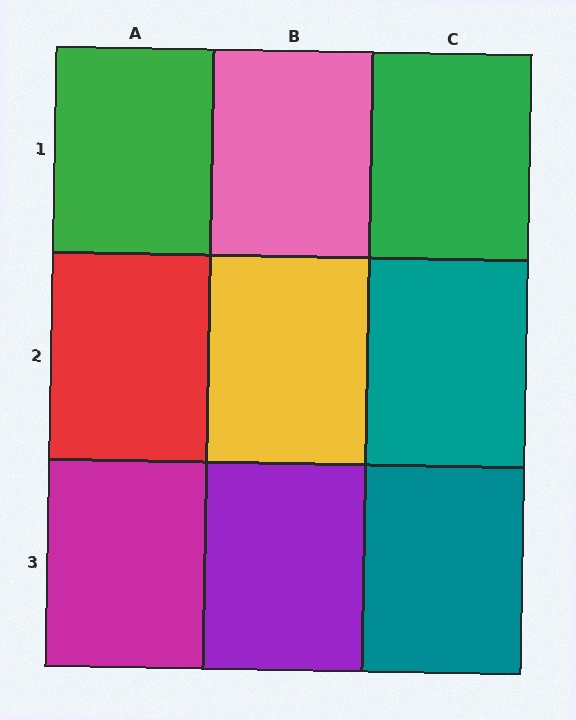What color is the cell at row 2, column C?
Teal.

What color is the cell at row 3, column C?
Teal.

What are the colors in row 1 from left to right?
Green, pink, green.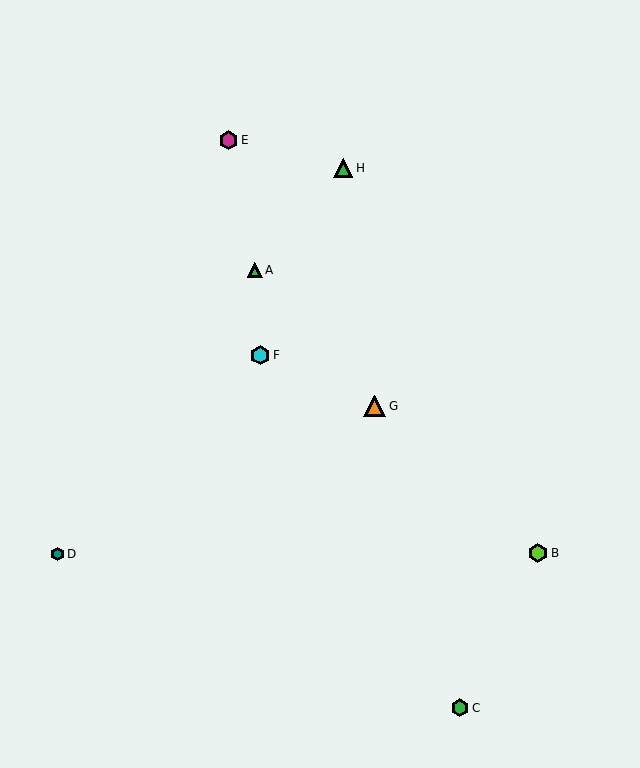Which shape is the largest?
The orange triangle (labeled G) is the largest.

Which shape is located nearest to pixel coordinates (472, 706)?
The green hexagon (labeled C) at (460, 708) is nearest to that location.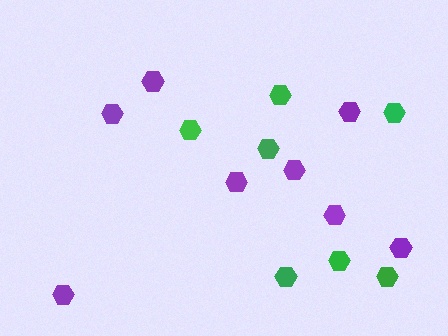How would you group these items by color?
There are 2 groups: one group of purple hexagons (8) and one group of green hexagons (7).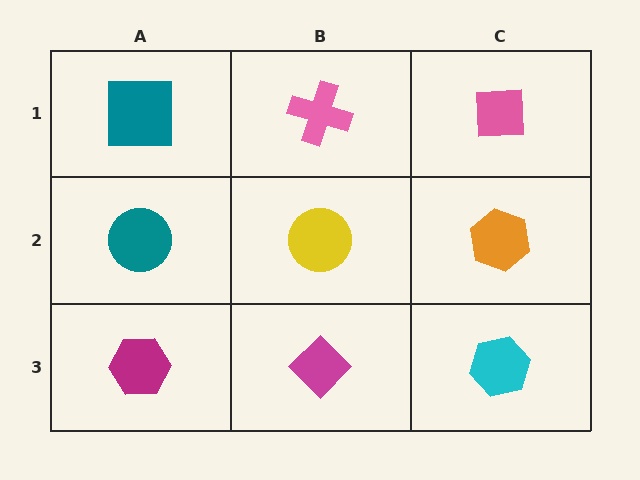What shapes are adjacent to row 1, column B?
A yellow circle (row 2, column B), a teal square (row 1, column A), a pink square (row 1, column C).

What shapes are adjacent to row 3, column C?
An orange hexagon (row 2, column C), a magenta diamond (row 3, column B).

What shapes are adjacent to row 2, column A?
A teal square (row 1, column A), a magenta hexagon (row 3, column A), a yellow circle (row 2, column B).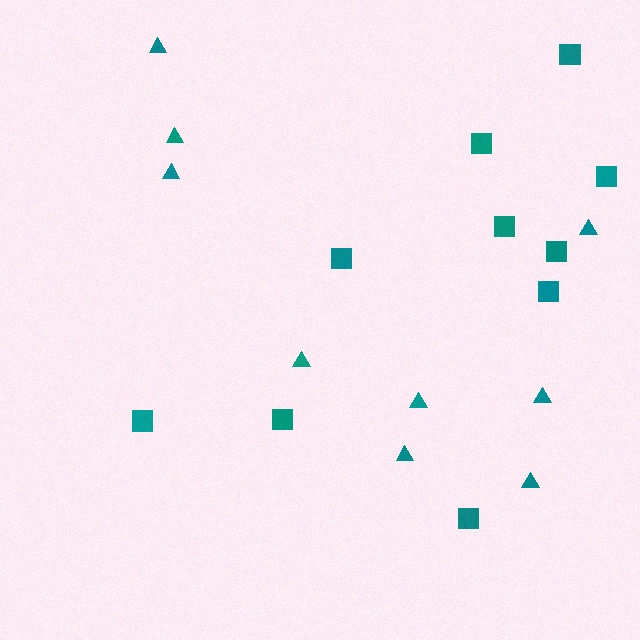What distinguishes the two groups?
There are 2 groups: one group of squares (10) and one group of triangles (9).